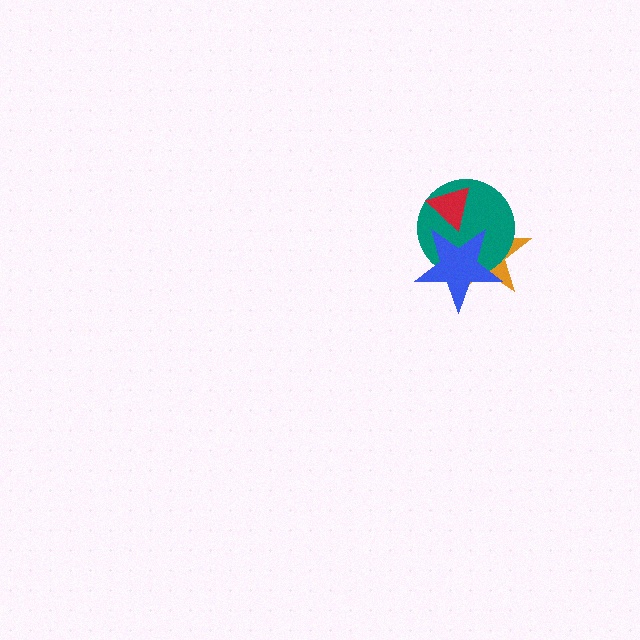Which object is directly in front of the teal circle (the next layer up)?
The blue star is directly in front of the teal circle.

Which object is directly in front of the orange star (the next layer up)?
The teal circle is directly in front of the orange star.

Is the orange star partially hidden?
Yes, it is partially covered by another shape.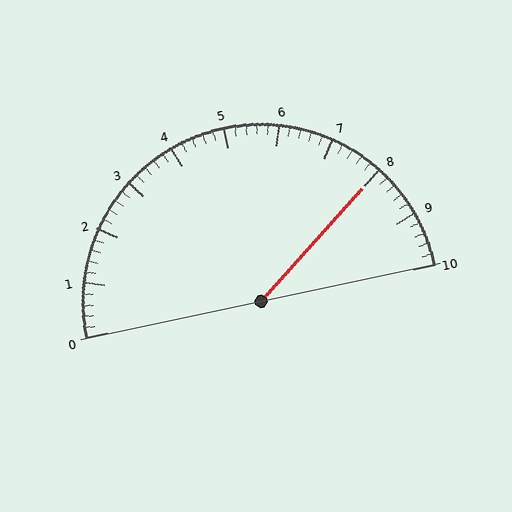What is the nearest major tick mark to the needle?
The nearest major tick mark is 8.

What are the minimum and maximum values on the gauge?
The gauge ranges from 0 to 10.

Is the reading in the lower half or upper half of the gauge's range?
The reading is in the upper half of the range (0 to 10).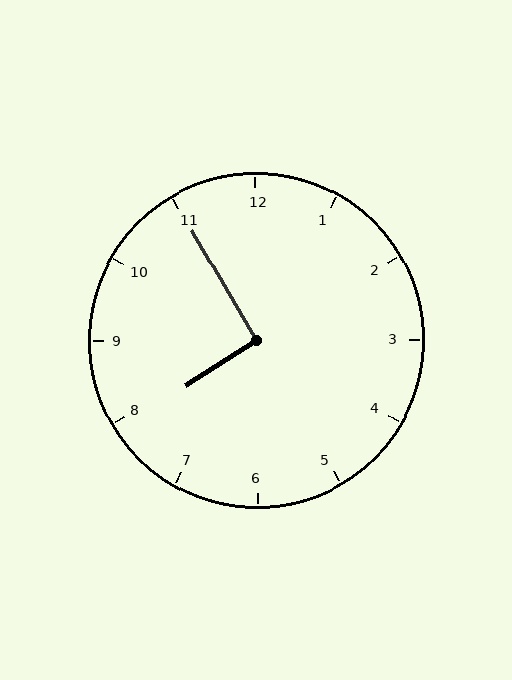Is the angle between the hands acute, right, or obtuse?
It is right.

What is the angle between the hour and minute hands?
Approximately 92 degrees.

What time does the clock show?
7:55.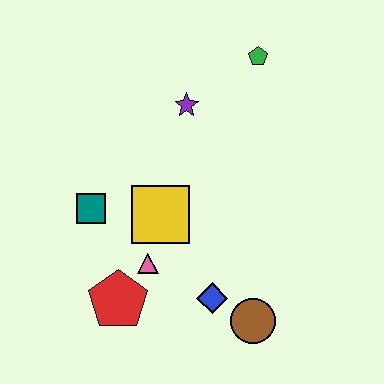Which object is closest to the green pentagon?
The purple star is closest to the green pentagon.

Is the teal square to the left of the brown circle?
Yes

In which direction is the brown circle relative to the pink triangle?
The brown circle is to the right of the pink triangle.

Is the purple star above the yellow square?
Yes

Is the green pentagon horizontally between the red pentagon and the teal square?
No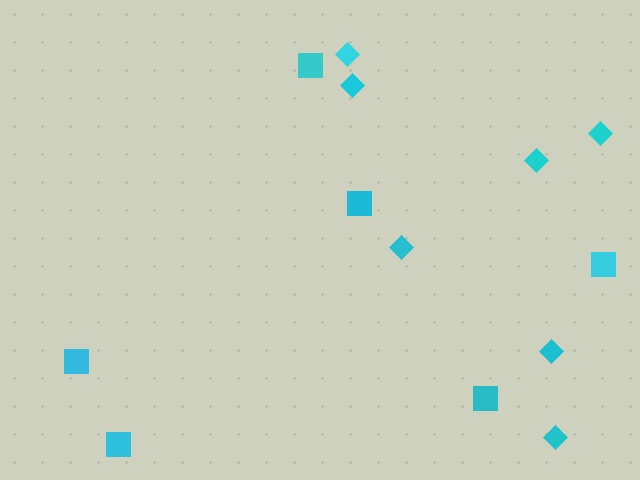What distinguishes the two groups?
There are 2 groups: one group of diamonds (7) and one group of squares (6).